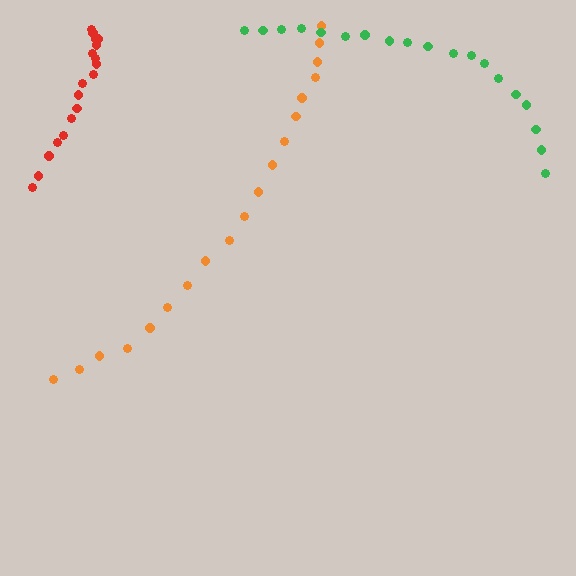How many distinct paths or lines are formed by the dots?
There are 3 distinct paths.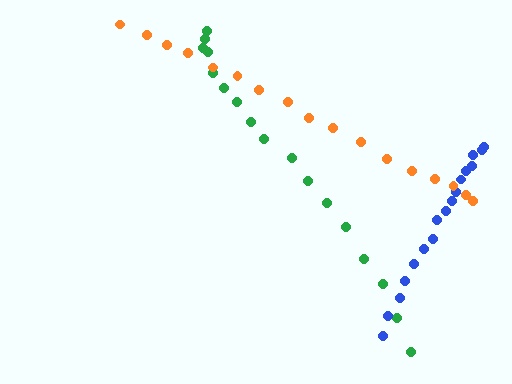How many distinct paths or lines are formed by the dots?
There are 3 distinct paths.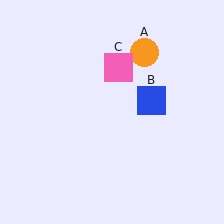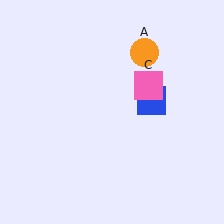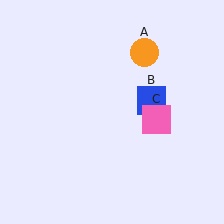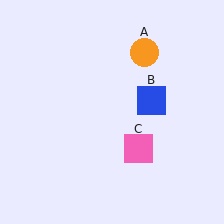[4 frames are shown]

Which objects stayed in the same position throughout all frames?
Orange circle (object A) and blue square (object B) remained stationary.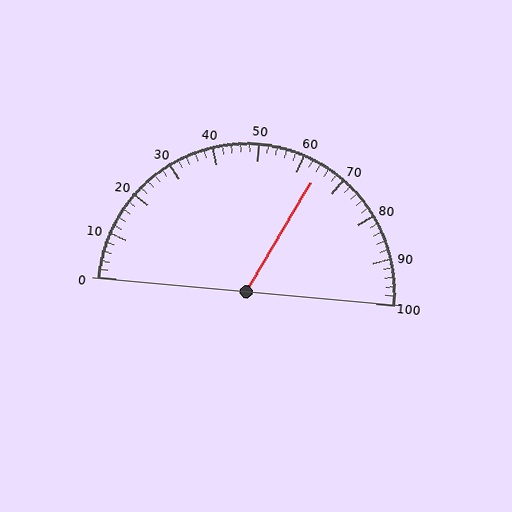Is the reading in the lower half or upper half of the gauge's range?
The reading is in the upper half of the range (0 to 100).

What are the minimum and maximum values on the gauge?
The gauge ranges from 0 to 100.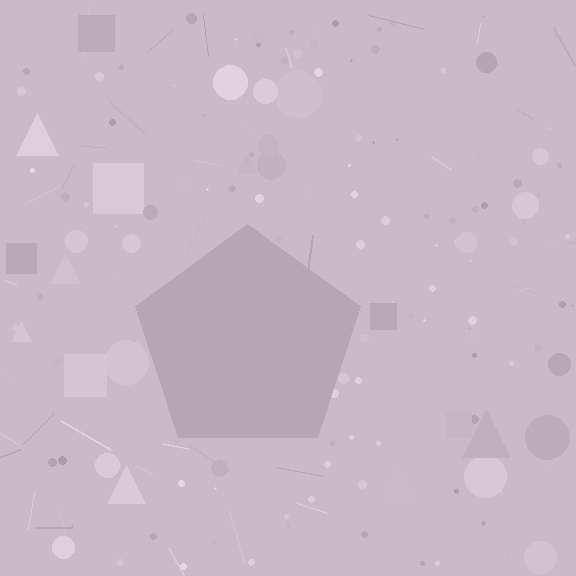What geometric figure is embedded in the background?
A pentagon is embedded in the background.